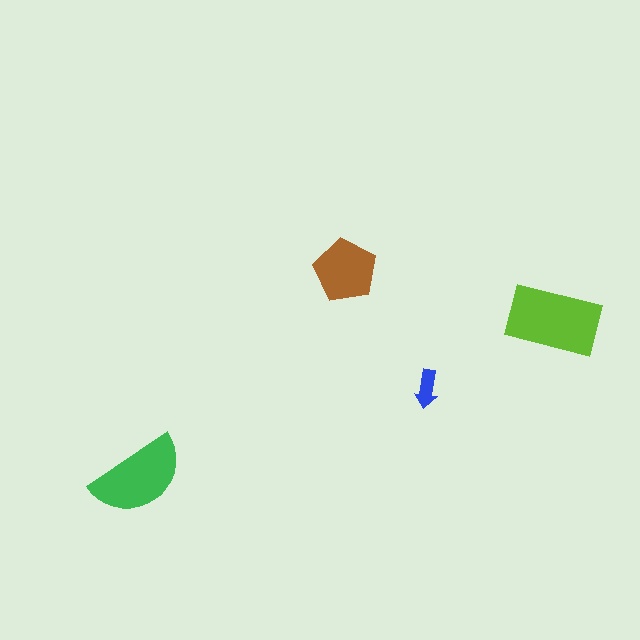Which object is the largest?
The lime rectangle.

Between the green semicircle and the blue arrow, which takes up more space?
The green semicircle.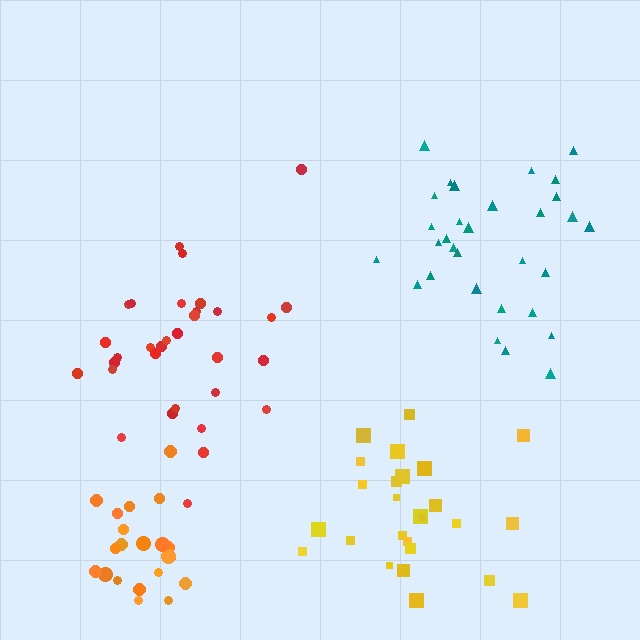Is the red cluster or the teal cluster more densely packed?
Teal.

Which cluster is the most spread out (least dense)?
Yellow.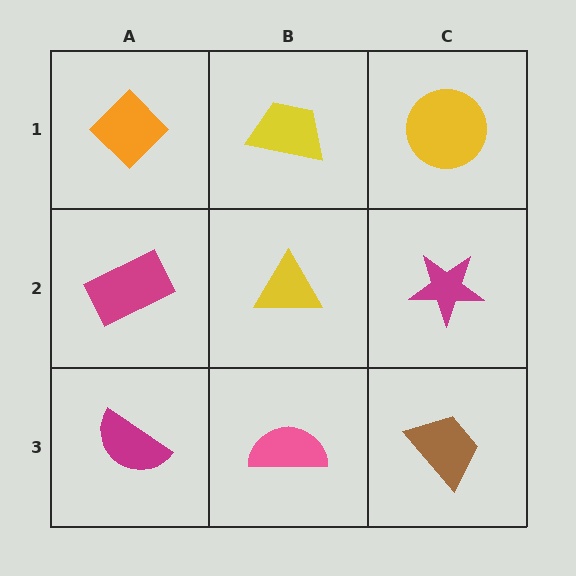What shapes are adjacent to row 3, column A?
A magenta rectangle (row 2, column A), a pink semicircle (row 3, column B).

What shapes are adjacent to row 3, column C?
A magenta star (row 2, column C), a pink semicircle (row 3, column B).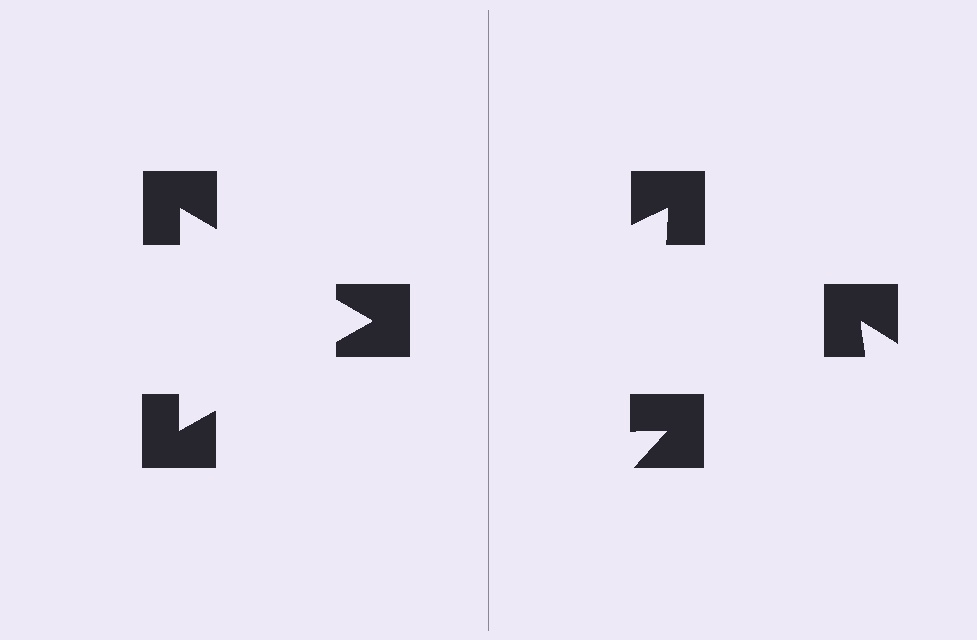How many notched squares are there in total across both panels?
6 — 3 on each side.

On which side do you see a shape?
An illusory triangle appears on the left side. On the right side the wedge cuts are rotated, so no coherent shape forms.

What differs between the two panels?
The notched squares are positioned identically on both sides; only the wedge orientations differ. On the left they align to a triangle; on the right they are misaligned.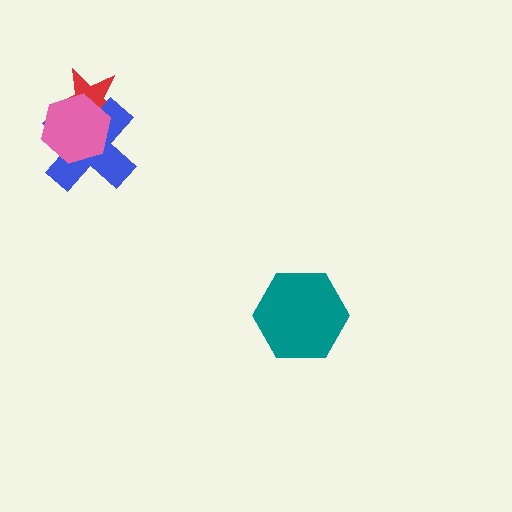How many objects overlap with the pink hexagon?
2 objects overlap with the pink hexagon.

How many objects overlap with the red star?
2 objects overlap with the red star.